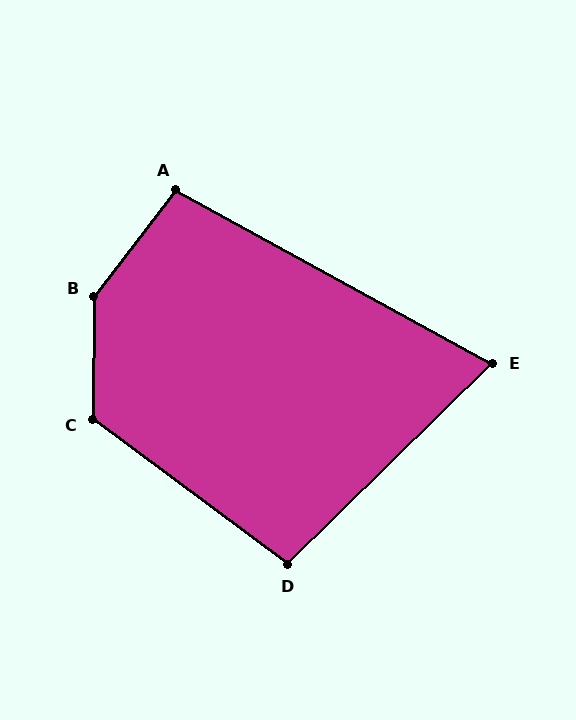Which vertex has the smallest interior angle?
E, at approximately 73 degrees.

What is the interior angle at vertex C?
Approximately 126 degrees (obtuse).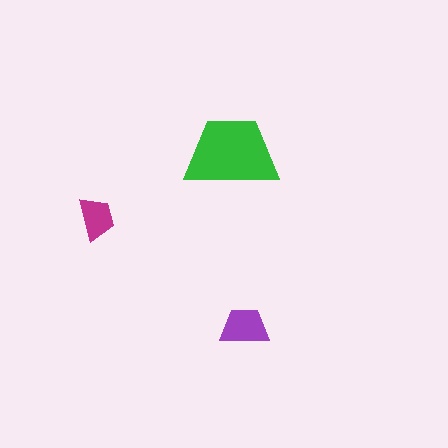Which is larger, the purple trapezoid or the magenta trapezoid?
The purple one.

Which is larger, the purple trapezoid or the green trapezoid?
The green one.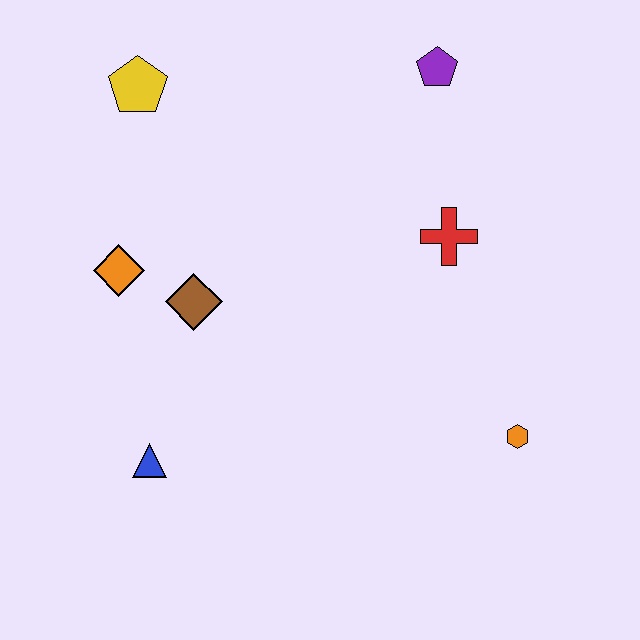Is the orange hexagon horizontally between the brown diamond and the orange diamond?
No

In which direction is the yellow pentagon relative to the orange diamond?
The yellow pentagon is above the orange diamond.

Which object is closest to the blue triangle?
The brown diamond is closest to the blue triangle.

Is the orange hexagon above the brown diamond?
No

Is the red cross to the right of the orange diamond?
Yes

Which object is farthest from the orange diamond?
The orange hexagon is farthest from the orange diamond.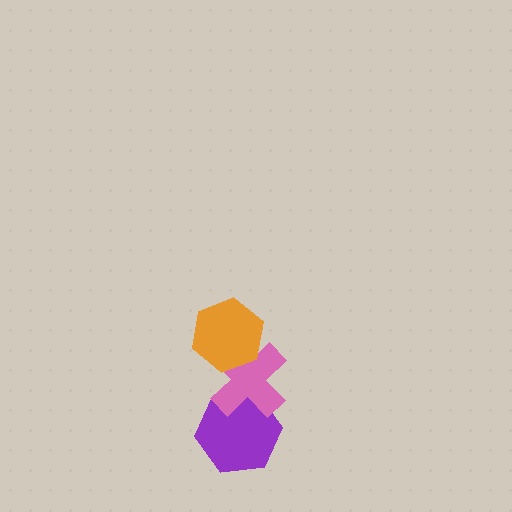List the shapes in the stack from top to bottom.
From top to bottom: the orange hexagon, the pink cross, the purple hexagon.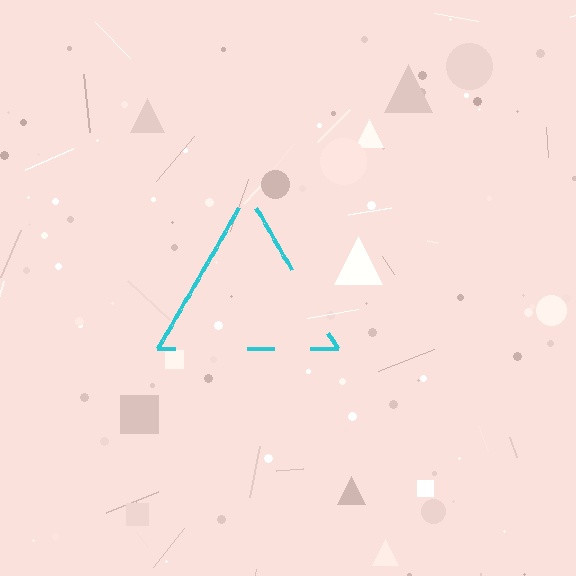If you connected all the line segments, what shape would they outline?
They would outline a triangle.